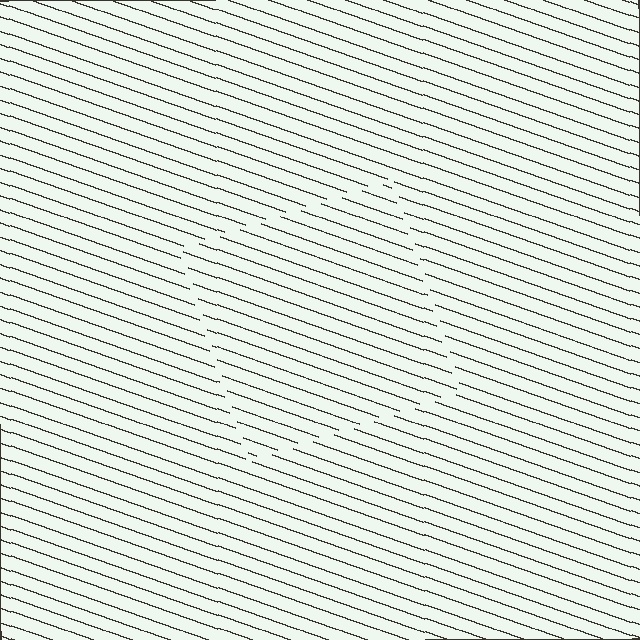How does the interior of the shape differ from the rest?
The interior of the shape contains the same grating, shifted by half a period — the contour is defined by the phase discontinuity where line-ends from the inner and outer gratings abut.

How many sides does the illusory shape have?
4 sides — the line-ends trace a square.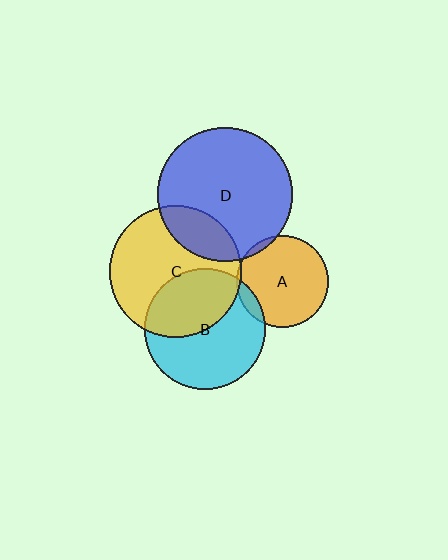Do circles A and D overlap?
Yes.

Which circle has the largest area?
Circle D (blue).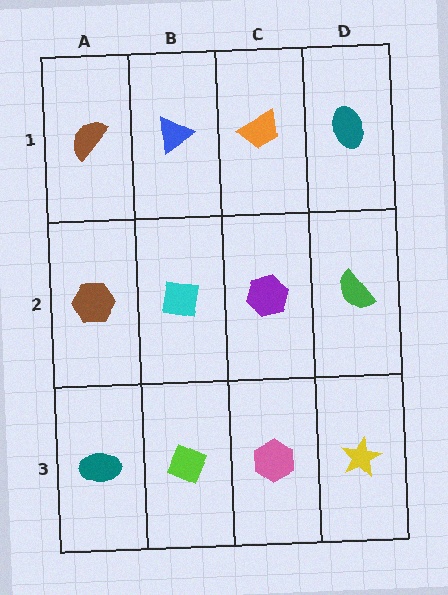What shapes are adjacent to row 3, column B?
A cyan square (row 2, column B), a teal ellipse (row 3, column A), a pink hexagon (row 3, column C).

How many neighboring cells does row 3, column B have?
3.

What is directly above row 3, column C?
A purple hexagon.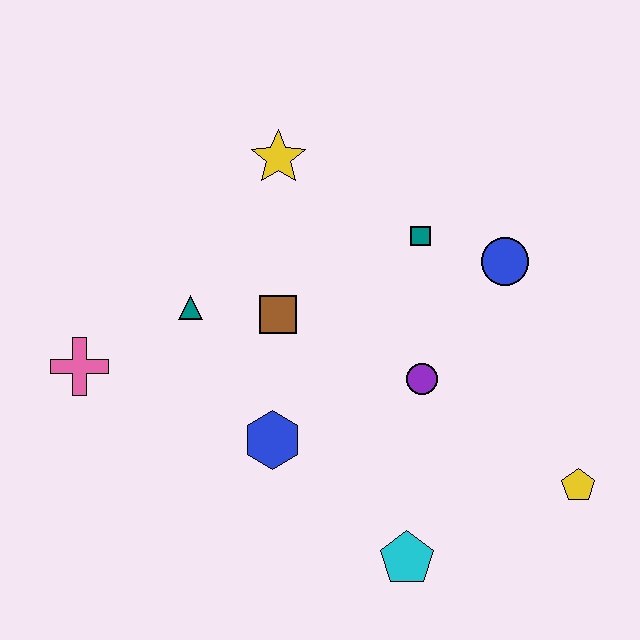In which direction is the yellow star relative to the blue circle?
The yellow star is to the left of the blue circle.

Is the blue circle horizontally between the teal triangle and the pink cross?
No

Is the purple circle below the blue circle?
Yes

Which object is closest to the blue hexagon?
The brown square is closest to the blue hexagon.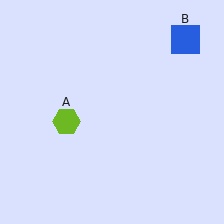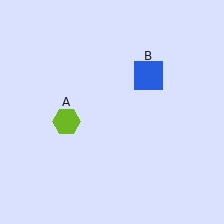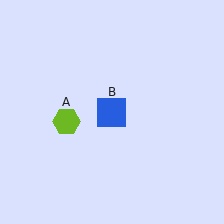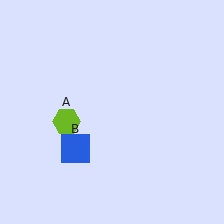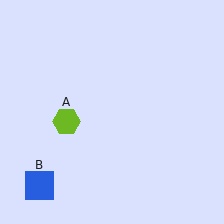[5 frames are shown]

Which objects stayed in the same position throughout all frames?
Lime hexagon (object A) remained stationary.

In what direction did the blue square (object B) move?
The blue square (object B) moved down and to the left.